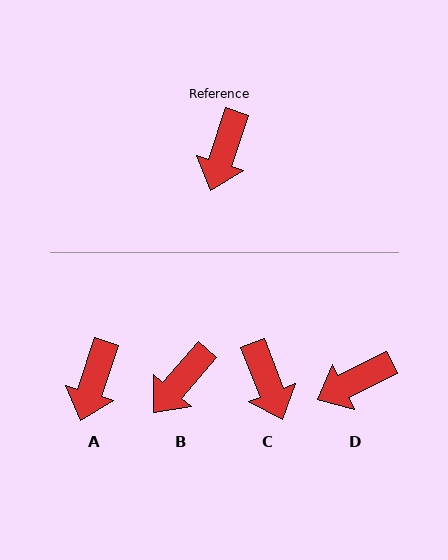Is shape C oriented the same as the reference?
No, it is off by about 40 degrees.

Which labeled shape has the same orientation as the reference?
A.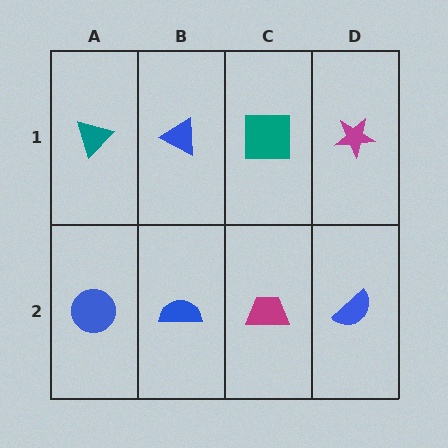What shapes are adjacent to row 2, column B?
A blue triangle (row 1, column B), a blue circle (row 2, column A), a magenta trapezoid (row 2, column C).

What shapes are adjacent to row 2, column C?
A teal square (row 1, column C), a blue semicircle (row 2, column B), a blue semicircle (row 2, column D).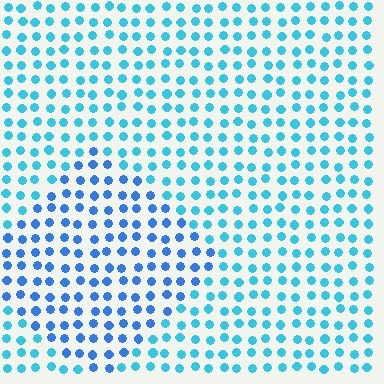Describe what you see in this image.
The image is filled with small cyan elements in a uniform arrangement. A diamond-shaped region is visible where the elements are tinted to a slightly different hue, forming a subtle color boundary.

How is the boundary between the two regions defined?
The boundary is defined purely by a slight shift in hue (about 27 degrees). Spacing, size, and orientation are identical on both sides.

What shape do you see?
I see a diamond.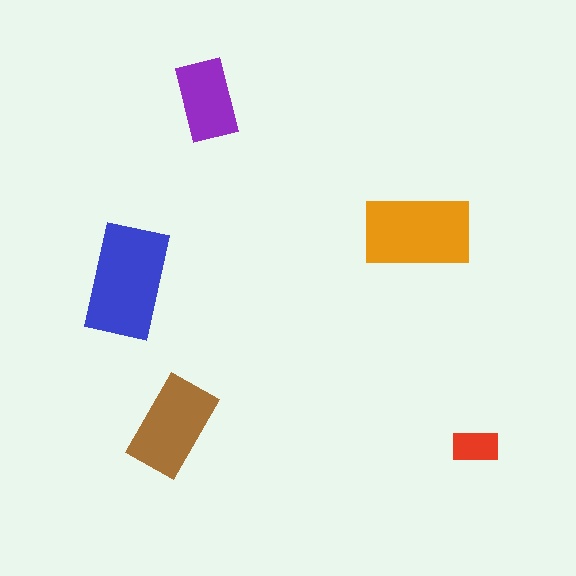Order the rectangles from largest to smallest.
the blue one, the orange one, the brown one, the purple one, the red one.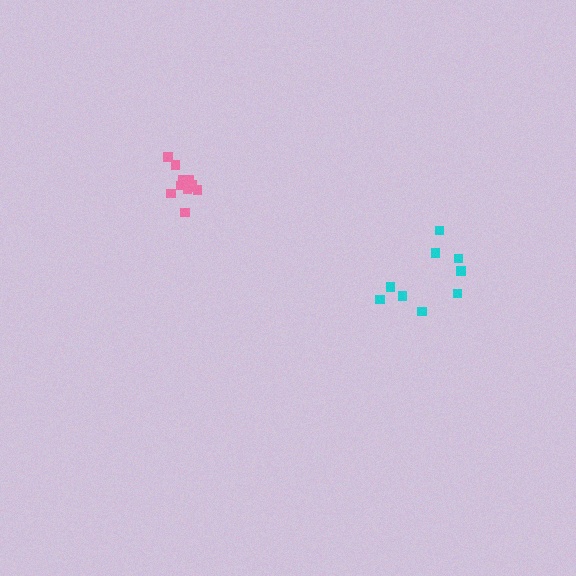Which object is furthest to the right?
The cyan cluster is rightmost.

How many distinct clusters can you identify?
There are 2 distinct clusters.